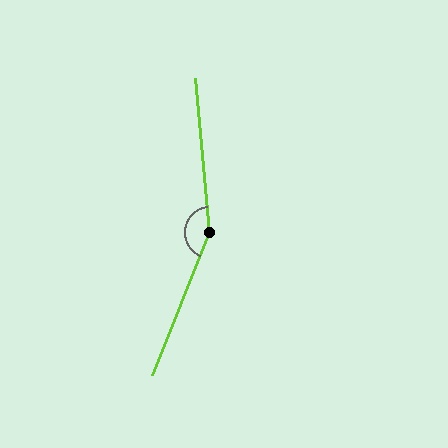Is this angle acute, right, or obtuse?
It is obtuse.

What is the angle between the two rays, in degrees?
Approximately 153 degrees.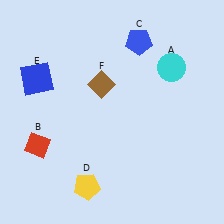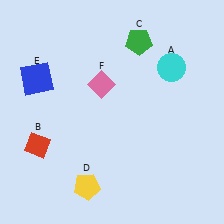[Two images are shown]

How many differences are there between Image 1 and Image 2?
There are 2 differences between the two images.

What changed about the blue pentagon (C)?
In Image 1, C is blue. In Image 2, it changed to green.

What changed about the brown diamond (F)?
In Image 1, F is brown. In Image 2, it changed to pink.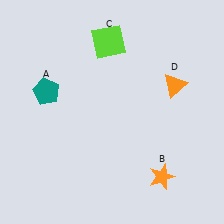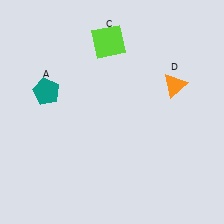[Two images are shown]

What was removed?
The orange star (B) was removed in Image 2.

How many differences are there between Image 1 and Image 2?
There is 1 difference between the two images.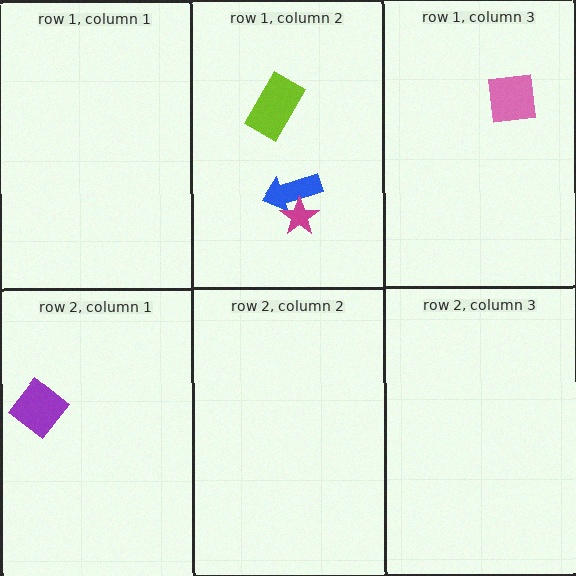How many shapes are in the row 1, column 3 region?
1.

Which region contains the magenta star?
The row 1, column 2 region.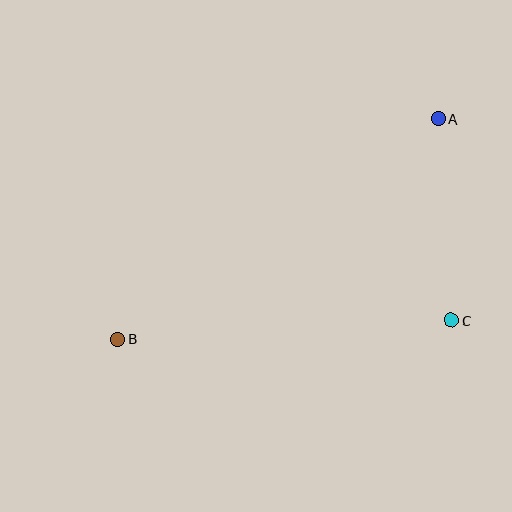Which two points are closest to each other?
Points A and C are closest to each other.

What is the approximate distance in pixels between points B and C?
The distance between B and C is approximately 334 pixels.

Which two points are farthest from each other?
Points A and B are farthest from each other.